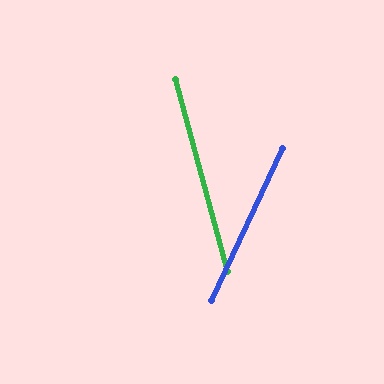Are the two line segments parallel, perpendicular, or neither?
Neither parallel nor perpendicular — they differ by about 40°.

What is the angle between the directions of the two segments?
Approximately 40 degrees.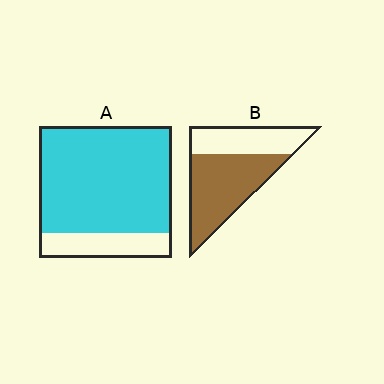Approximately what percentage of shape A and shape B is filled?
A is approximately 80% and B is approximately 60%.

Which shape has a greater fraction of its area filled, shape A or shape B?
Shape A.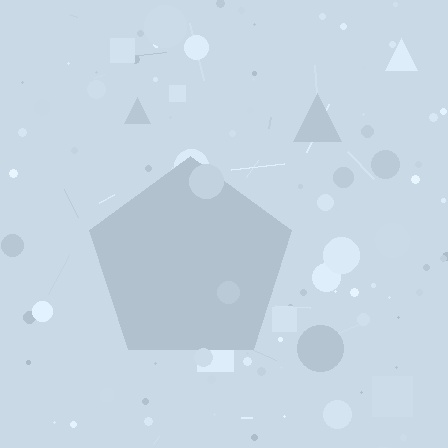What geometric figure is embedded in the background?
A pentagon is embedded in the background.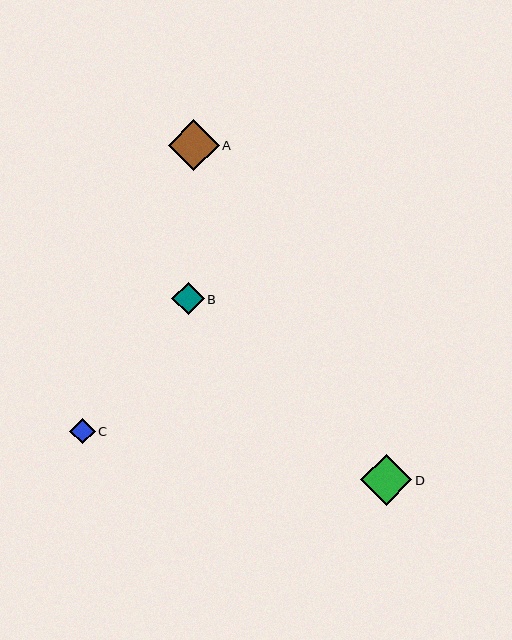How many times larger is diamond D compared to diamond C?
Diamond D is approximately 2.0 times the size of diamond C.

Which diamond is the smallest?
Diamond C is the smallest with a size of approximately 26 pixels.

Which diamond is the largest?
Diamond A is the largest with a size of approximately 51 pixels.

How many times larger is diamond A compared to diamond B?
Diamond A is approximately 1.6 times the size of diamond B.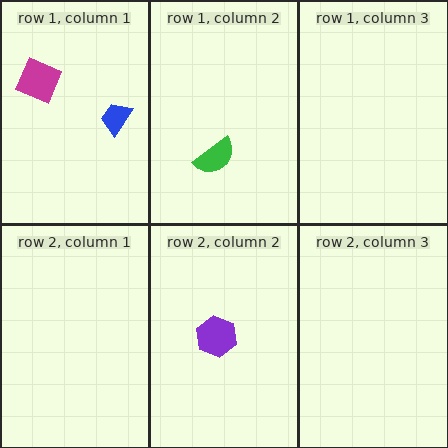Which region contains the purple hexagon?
The row 2, column 2 region.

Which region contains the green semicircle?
The row 1, column 2 region.